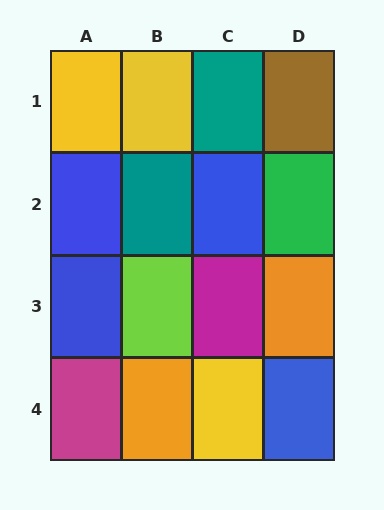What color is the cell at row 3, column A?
Blue.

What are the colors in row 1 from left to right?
Yellow, yellow, teal, brown.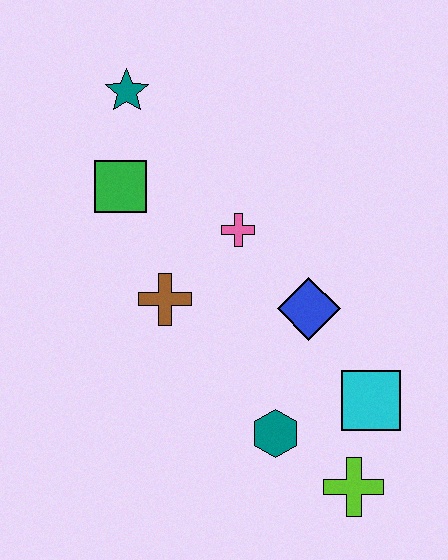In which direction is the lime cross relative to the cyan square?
The lime cross is below the cyan square.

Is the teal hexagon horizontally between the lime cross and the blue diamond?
No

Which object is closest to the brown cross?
The pink cross is closest to the brown cross.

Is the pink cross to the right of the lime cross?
No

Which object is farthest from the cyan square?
The teal star is farthest from the cyan square.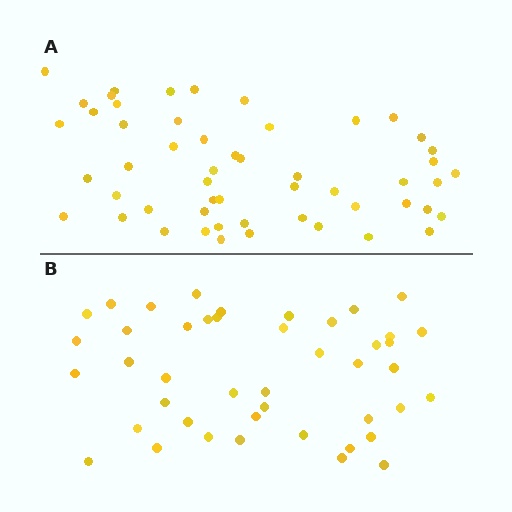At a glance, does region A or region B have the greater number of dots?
Region A (the top region) has more dots.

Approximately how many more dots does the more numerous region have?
Region A has roughly 8 or so more dots than region B.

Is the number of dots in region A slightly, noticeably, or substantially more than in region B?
Region A has only slightly more — the two regions are fairly close. The ratio is roughly 1.2 to 1.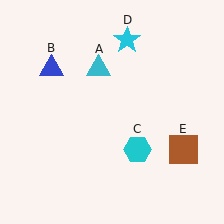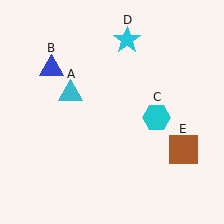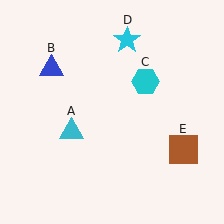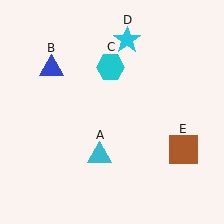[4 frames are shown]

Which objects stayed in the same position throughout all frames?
Blue triangle (object B) and cyan star (object D) and brown square (object E) remained stationary.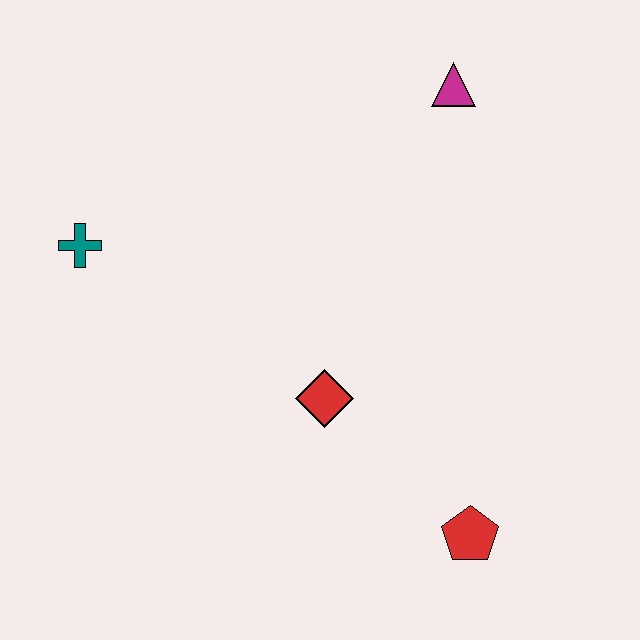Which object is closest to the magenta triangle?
The red diamond is closest to the magenta triangle.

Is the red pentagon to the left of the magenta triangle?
No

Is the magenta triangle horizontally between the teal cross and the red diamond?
No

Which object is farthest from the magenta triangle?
The red pentagon is farthest from the magenta triangle.